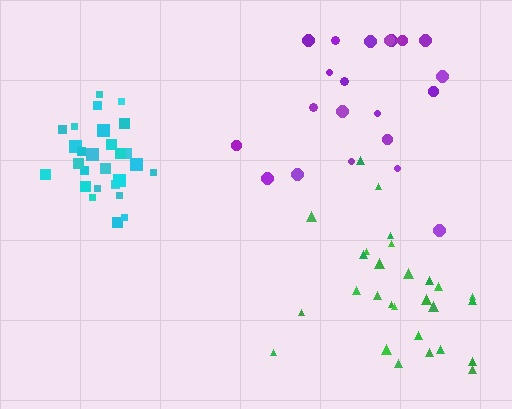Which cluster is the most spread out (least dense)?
Purple.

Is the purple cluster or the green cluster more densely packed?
Green.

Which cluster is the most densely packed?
Cyan.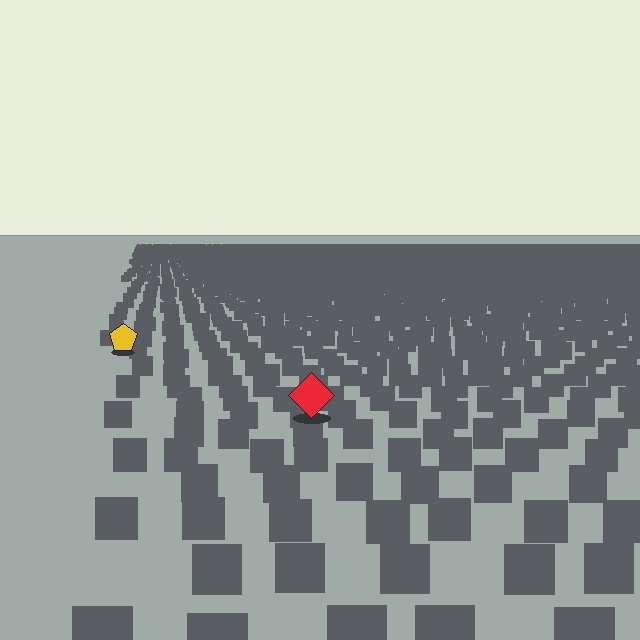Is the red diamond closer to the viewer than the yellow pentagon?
Yes. The red diamond is closer — you can tell from the texture gradient: the ground texture is coarser near it.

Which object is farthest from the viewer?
The yellow pentagon is farthest from the viewer. It appears smaller and the ground texture around it is denser.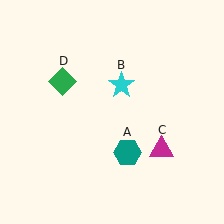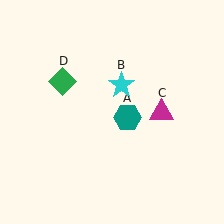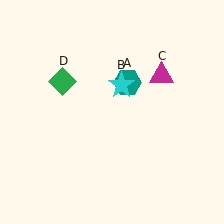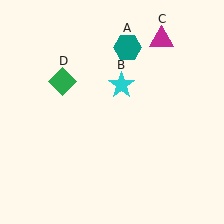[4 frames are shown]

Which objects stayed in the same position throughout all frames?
Cyan star (object B) and green diamond (object D) remained stationary.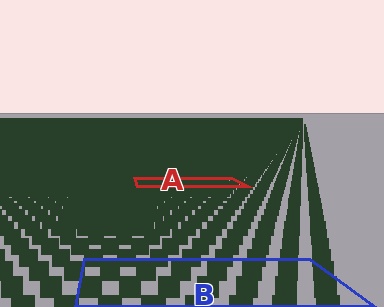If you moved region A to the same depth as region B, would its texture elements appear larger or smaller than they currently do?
They would appear larger. At a closer depth, the same texture elements are projected at a bigger on-screen size.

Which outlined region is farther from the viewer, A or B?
Region A is farther from the viewer — the texture elements inside it appear smaller and more densely packed.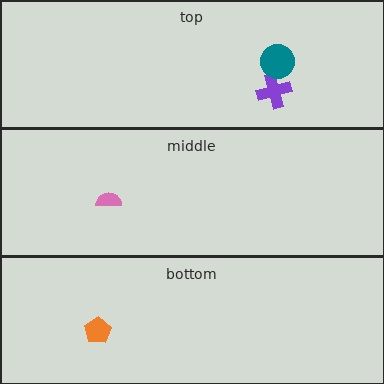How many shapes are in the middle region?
1.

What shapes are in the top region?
The purple cross, the teal circle.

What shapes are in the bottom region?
The orange pentagon.